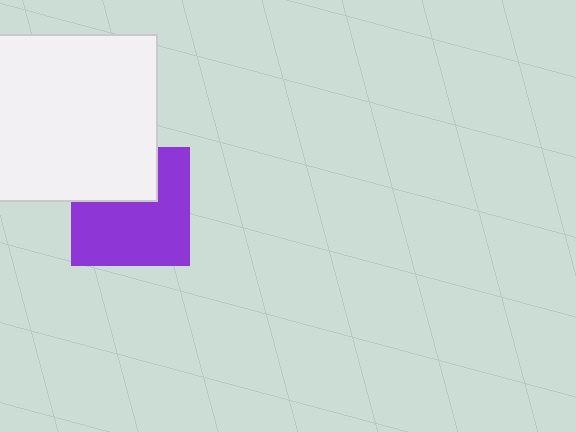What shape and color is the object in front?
The object in front is a white square.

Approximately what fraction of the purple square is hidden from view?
Roughly 33% of the purple square is hidden behind the white square.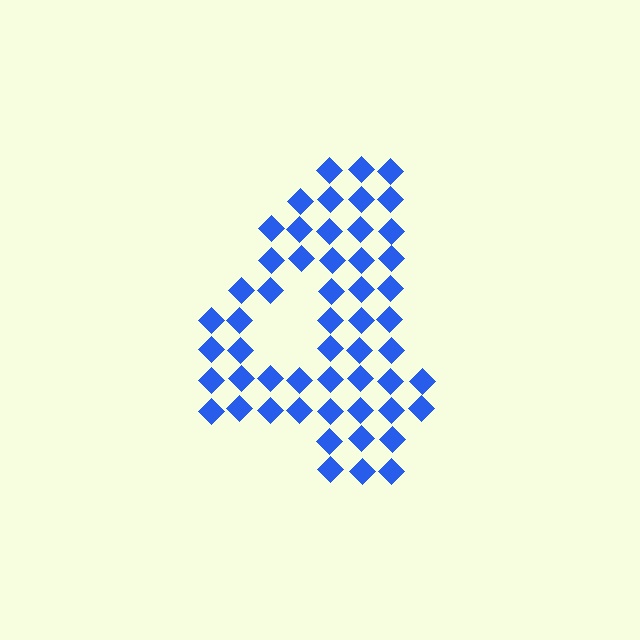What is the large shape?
The large shape is the digit 4.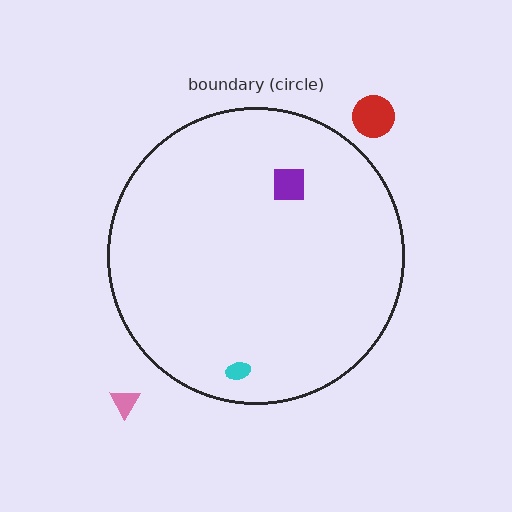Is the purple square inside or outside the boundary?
Inside.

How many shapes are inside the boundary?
2 inside, 2 outside.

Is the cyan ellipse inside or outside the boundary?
Inside.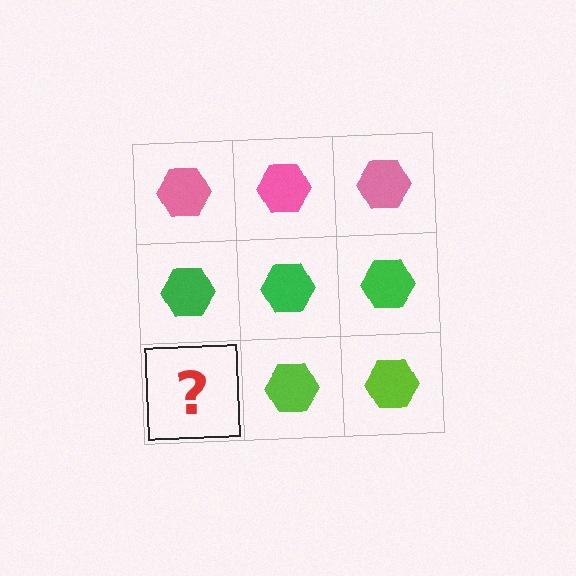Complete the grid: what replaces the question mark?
The question mark should be replaced with a lime hexagon.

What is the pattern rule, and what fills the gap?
The rule is that each row has a consistent color. The gap should be filled with a lime hexagon.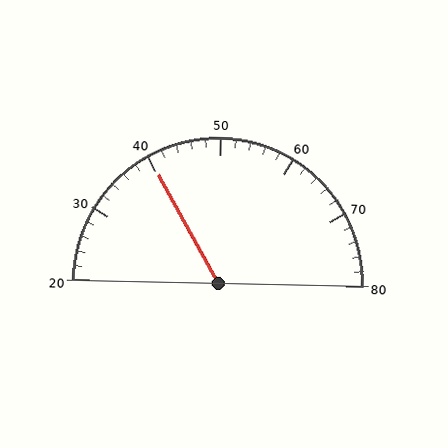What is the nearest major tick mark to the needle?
The nearest major tick mark is 40.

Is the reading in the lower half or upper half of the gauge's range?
The reading is in the lower half of the range (20 to 80).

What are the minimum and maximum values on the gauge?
The gauge ranges from 20 to 80.